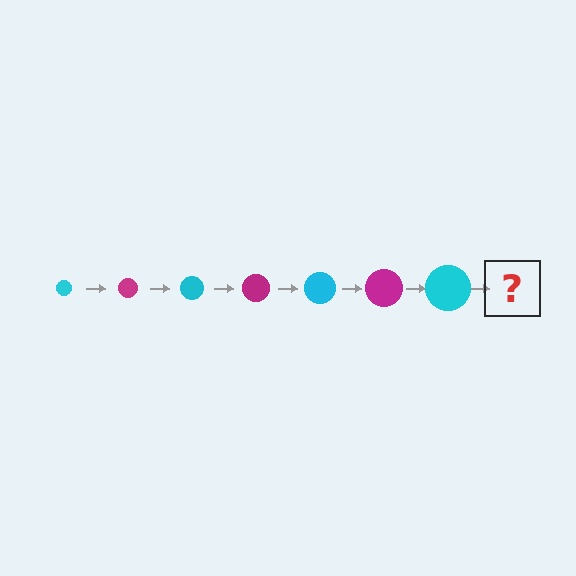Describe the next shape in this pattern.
It should be a magenta circle, larger than the previous one.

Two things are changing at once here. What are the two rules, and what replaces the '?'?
The two rules are that the circle grows larger each step and the color cycles through cyan and magenta. The '?' should be a magenta circle, larger than the previous one.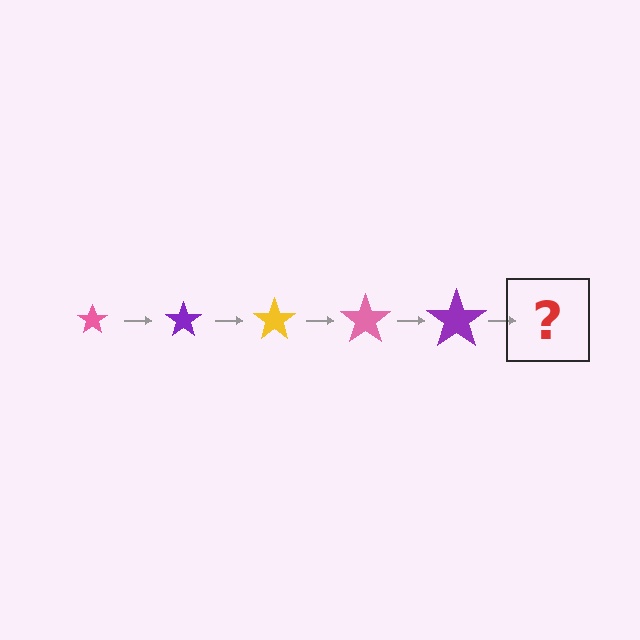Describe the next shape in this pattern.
It should be a yellow star, larger than the previous one.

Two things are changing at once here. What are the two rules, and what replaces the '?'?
The two rules are that the star grows larger each step and the color cycles through pink, purple, and yellow. The '?' should be a yellow star, larger than the previous one.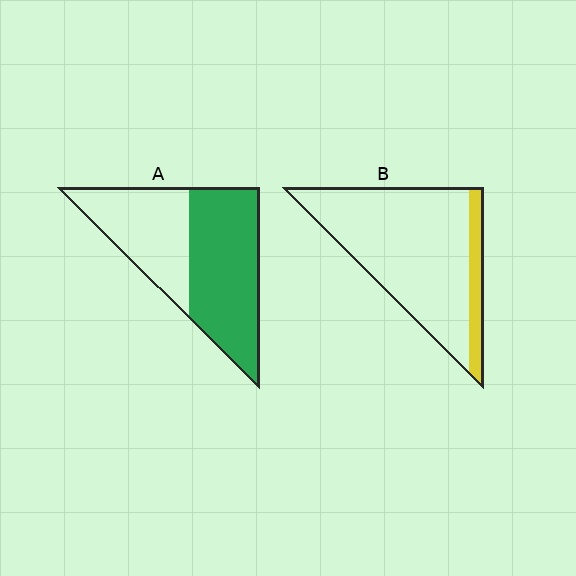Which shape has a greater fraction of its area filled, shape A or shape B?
Shape A.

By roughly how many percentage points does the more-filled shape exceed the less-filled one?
By roughly 45 percentage points (A over B).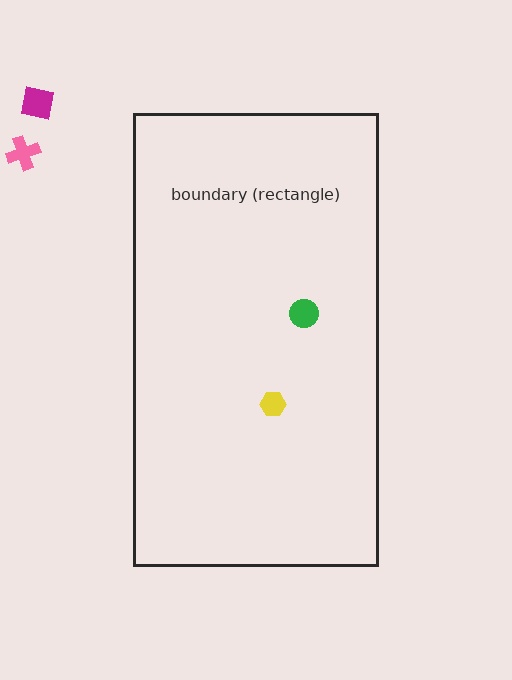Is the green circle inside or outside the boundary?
Inside.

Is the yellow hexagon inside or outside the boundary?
Inside.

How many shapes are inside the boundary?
2 inside, 2 outside.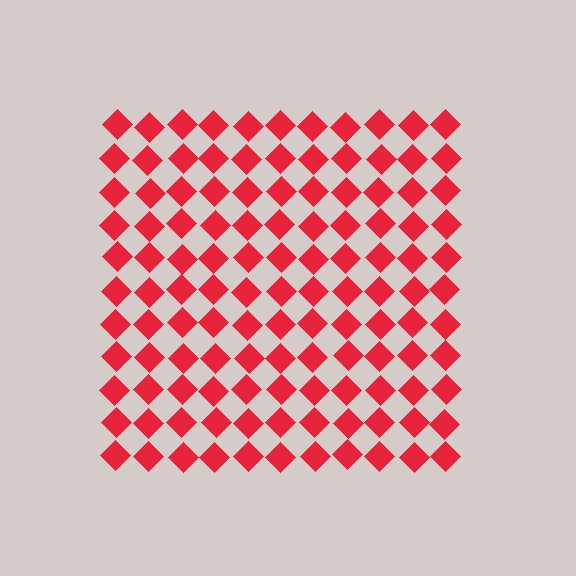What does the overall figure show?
The overall figure shows a square.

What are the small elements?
The small elements are diamonds.